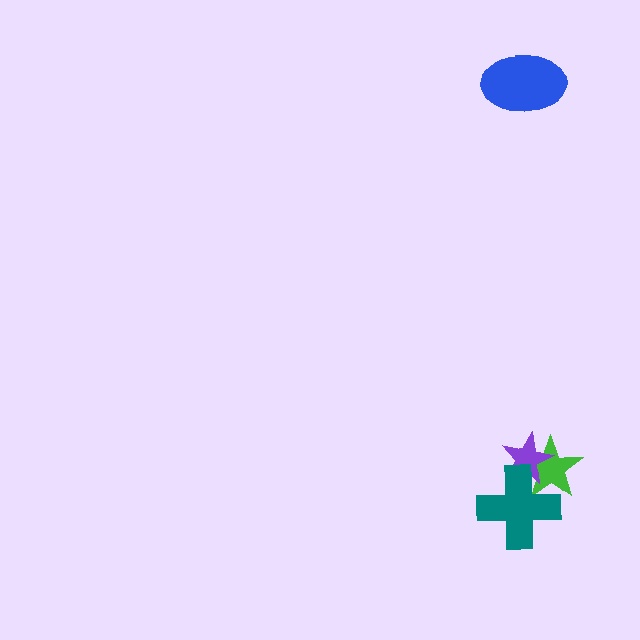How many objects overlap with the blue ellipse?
0 objects overlap with the blue ellipse.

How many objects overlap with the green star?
2 objects overlap with the green star.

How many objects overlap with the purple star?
2 objects overlap with the purple star.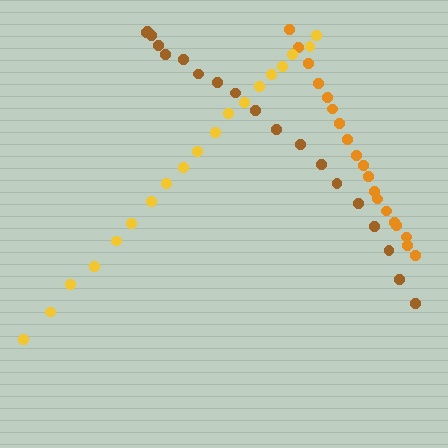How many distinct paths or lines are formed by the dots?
There are 3 distinct paths.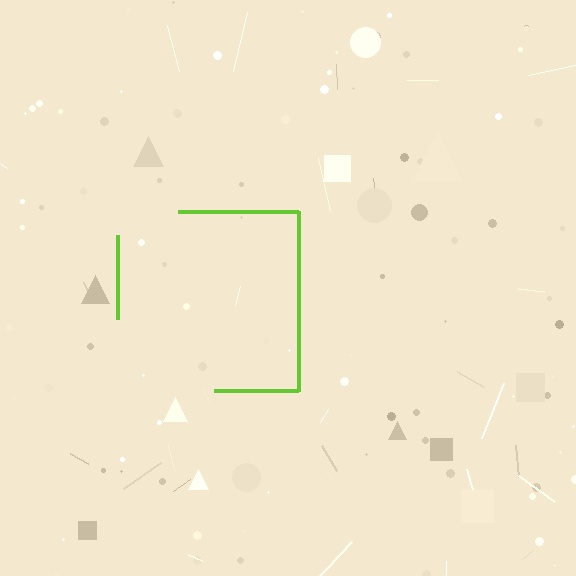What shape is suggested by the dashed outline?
The dashed outline suggests a square.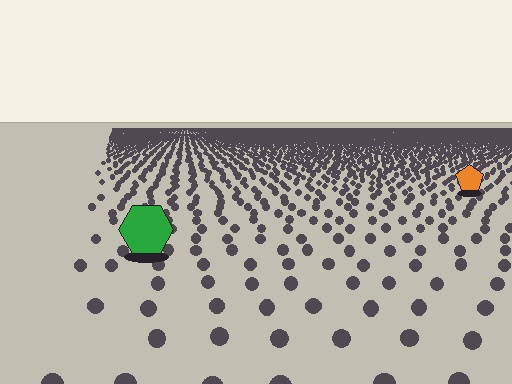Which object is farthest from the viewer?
The orange pentagon is farthest from the viewer. It appears smaller and the ground texture around it is denser.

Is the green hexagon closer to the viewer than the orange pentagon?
Yes. The green hexagon is closer — you can tell from the texture gradient: the ground texture is coarser near it.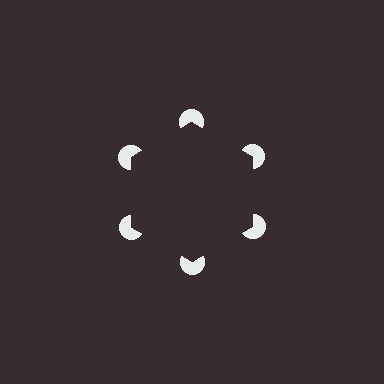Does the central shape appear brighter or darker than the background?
It typically appears slightly darker than the background, even though no actual brightness change is drawn.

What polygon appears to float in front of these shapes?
An illusory hexagon — its edges are inferred from the aligned wedge cuts in the pac-man discs, not physically drawn.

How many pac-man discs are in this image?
There are 6 — one at each vertex of the illusory hexagon.